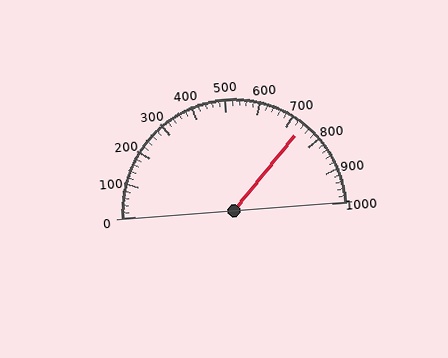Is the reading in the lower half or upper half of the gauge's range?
The reading is in the upper half of the range (0 to 1000).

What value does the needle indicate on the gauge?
The needle indicates approximately 740.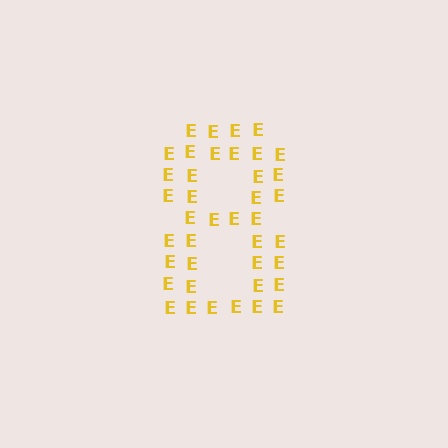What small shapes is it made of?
It is made of small letter E's.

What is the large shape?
The large shape is the digit 8.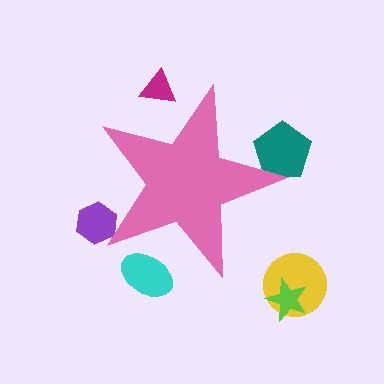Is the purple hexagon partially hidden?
Yes, the purple hexagon is partially hidden behind the pink star.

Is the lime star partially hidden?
No, the lime star is fully visible.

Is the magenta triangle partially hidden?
Yes, the magenta triangle is partially hidden behind the pink star.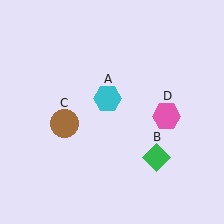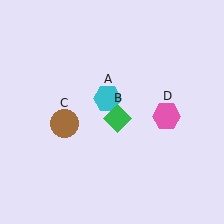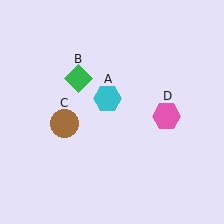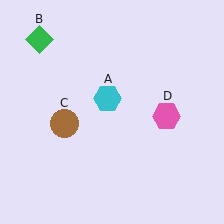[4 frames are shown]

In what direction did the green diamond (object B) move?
The green diamond (object B) moved up and to the left.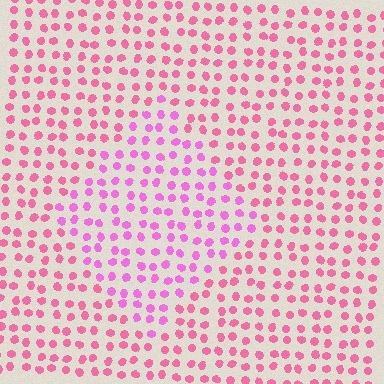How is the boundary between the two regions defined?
The boundary is defined purely by a slight shift in hue (about 28 degrees). Spacing, size, and orientation are identical on both sides.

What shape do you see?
I see a diamond.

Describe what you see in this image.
The image is filled with small pink elements in a uniform arrangement. A diamond-shaped region is visible where the elements are tinted to a slightly different hue, forming a subtle color boundary.